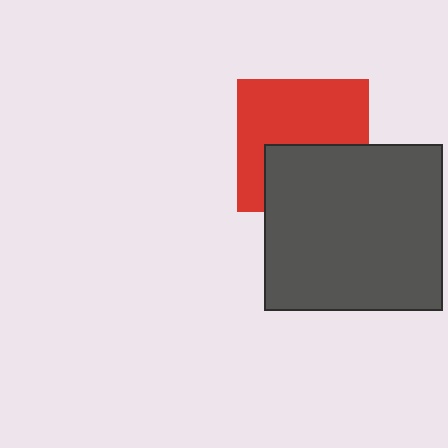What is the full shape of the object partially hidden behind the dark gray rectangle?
The partially hidden object is a red square.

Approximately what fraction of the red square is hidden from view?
Roughly 41% of the red square is hidden behind the dark gray rectangle.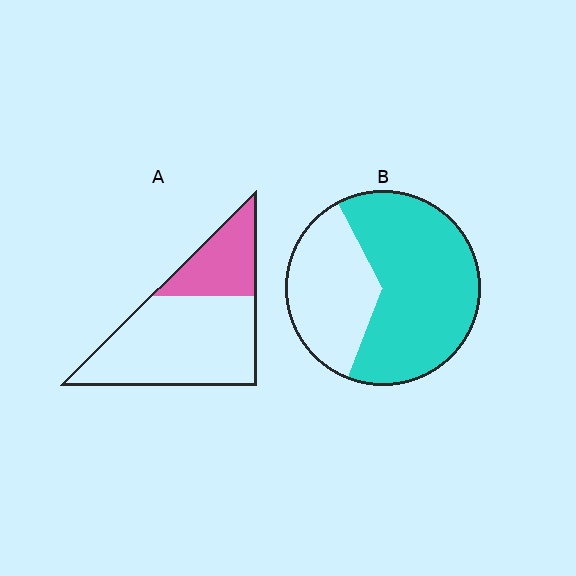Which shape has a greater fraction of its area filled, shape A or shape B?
Shape B.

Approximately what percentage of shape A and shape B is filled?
A is approximately 30% and B is approximately 65%.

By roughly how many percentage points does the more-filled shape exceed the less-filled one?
By roughly 35 percentage points (B over A).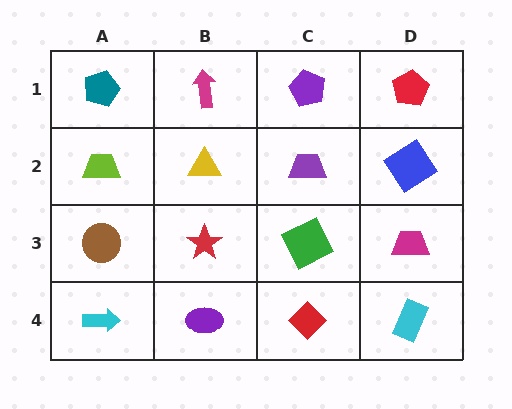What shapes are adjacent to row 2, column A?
A teal pentagon (row 1, column A), a brown circle (row 3, column A), a yellow triangle (row 2, column B).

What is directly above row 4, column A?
A brown circle.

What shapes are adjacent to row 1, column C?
A purple trapezoid (row 2, column C), a magenta arrow (row 1, column B), a red pentagon (row 1, column D).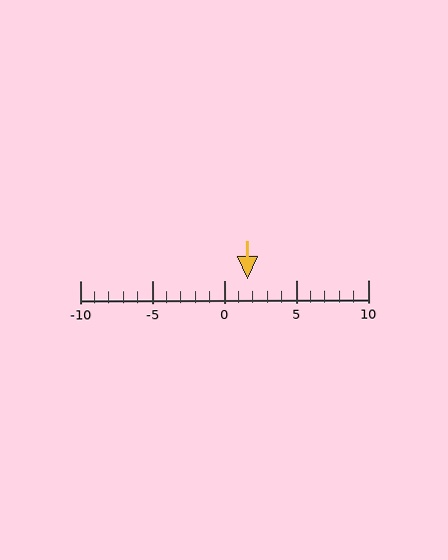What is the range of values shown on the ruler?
The ruler shows values from -10 to 10.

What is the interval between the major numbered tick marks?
The major tick marks are spaced 5 units apart.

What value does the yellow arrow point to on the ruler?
The yellow arrow points to approximately 2.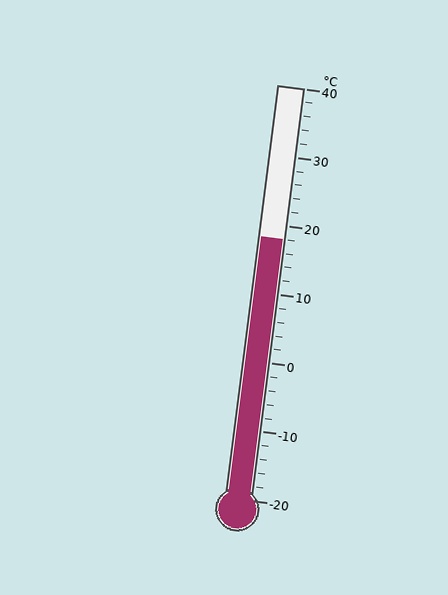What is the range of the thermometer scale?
The thermometer scale ranges from -20°C to 40°C.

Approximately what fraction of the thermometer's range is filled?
The thermometer is filled to approximately 65% of its range.